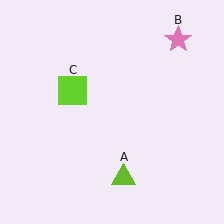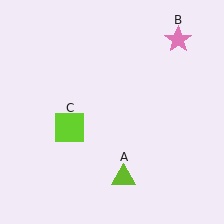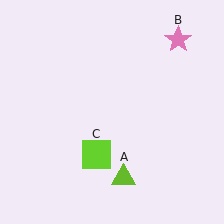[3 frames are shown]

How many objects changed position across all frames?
1 object changed position: lime square (object C).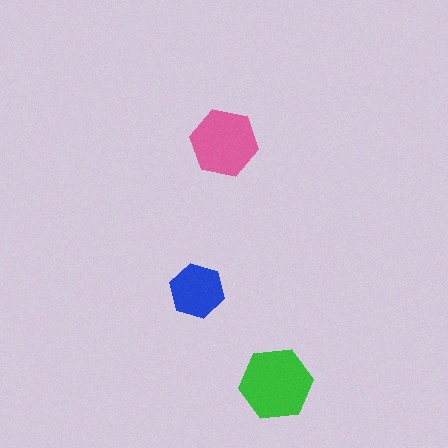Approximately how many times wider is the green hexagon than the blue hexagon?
About 1.5 times wider.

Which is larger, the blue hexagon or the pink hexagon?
The pink one.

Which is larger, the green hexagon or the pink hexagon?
The green one.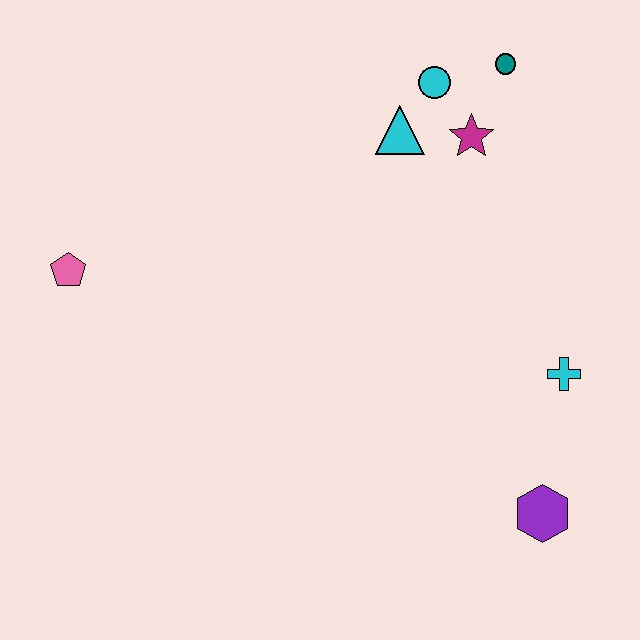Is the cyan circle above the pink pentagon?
Yes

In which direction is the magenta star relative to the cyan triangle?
The magenta star is to the right of the cyan triangle.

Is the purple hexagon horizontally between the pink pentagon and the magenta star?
No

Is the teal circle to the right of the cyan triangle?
Yes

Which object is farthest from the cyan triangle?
The purple hexagon is farthest from the cyan triangle.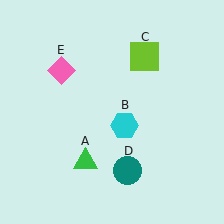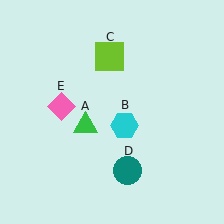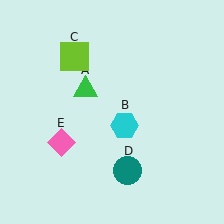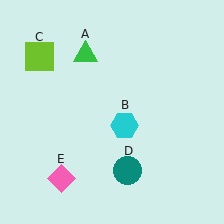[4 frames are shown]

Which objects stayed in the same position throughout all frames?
Cyan hexagon (object B) and teal circle (object D) remained stationary.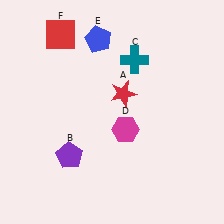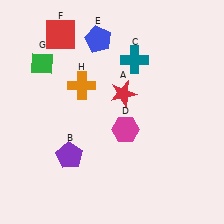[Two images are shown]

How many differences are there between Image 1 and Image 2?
There are 2 differences between the two images.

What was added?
A green diamond (G), an orange cross (H) were added in Image 2.